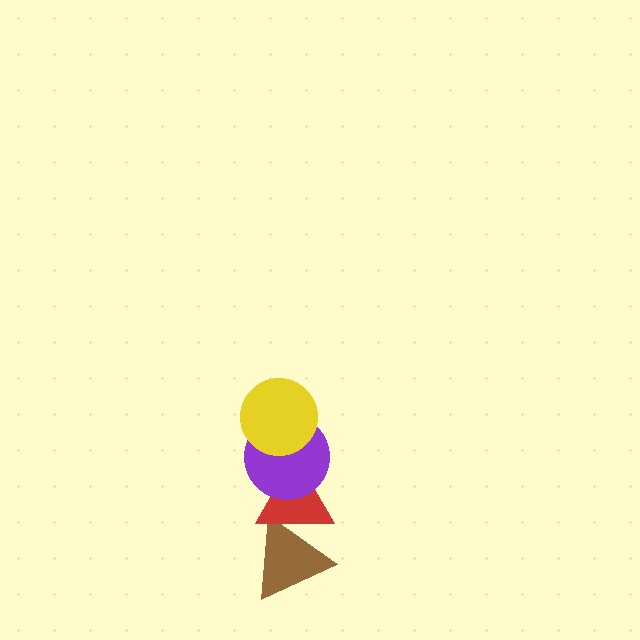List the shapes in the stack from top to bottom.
From top to bottom: the yellow circle, the purple circle, the red triangle, the brown triangle.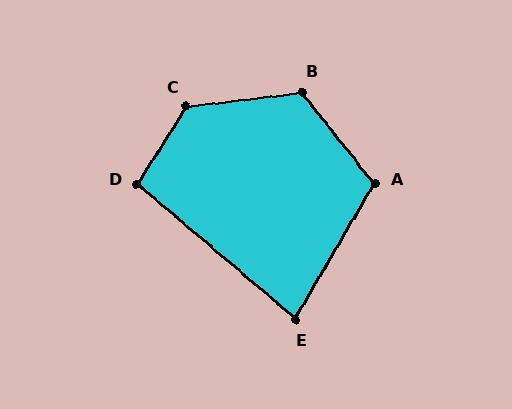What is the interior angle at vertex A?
Approximately 111 degrees (obtuse).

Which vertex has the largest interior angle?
C, at approximately 129 degrees.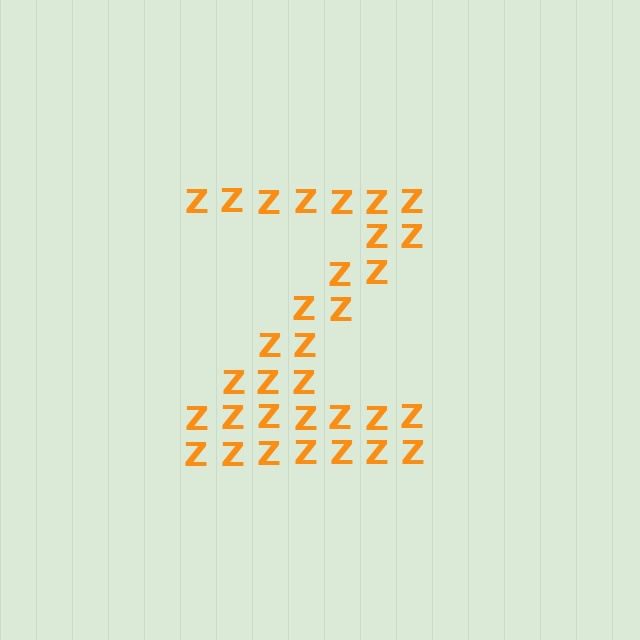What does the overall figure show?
The overall figure shows the letter Z.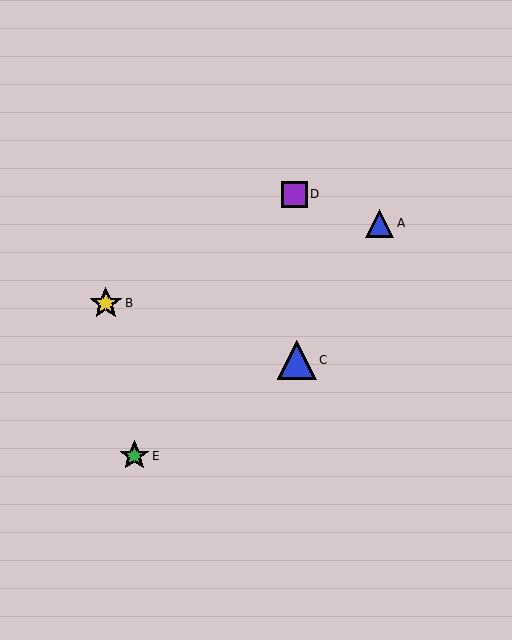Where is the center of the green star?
The center of the green star is at (134, 456).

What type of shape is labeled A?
Shape A is a blue triangle.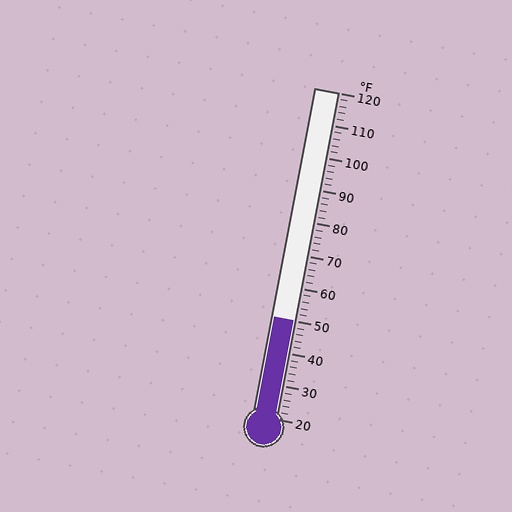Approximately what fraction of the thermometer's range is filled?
The thermometer is filled to approximately 30% of its range.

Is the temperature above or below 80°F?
The temperature is below 80°F.